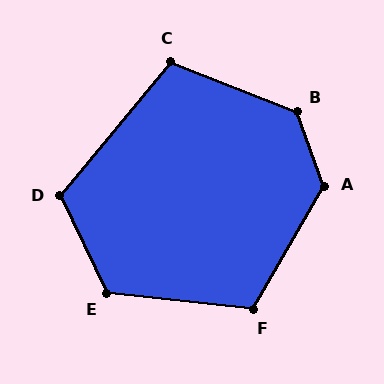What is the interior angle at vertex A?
Approximately 130 degrees (obtuse).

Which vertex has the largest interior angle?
B, at approximately 132 degrees.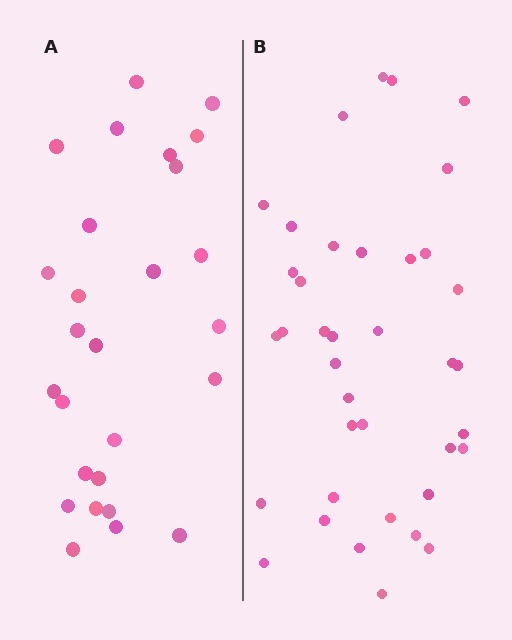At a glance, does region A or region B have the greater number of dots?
Region B (the right region) has more dots.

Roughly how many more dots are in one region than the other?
Region B has roughly 12 or so more dots than region A.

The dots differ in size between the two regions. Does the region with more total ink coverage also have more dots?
No. Region A has more total ink coverage because its dots are larger, but region B actually contains more individual dots. Total area can be misleading — the number of items is what matters here.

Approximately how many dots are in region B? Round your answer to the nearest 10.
About 40 dots. (The exact count is 38, which rounds to 40.)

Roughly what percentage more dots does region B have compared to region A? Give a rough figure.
About 40% more.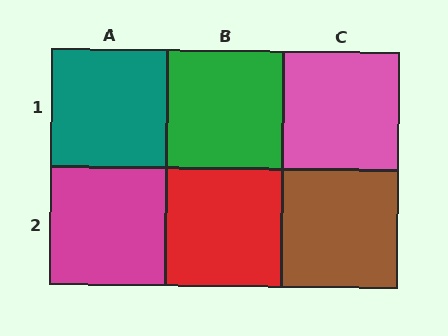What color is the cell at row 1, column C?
Pink.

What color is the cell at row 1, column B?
Green.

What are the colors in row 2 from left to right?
Magenta, red, brown.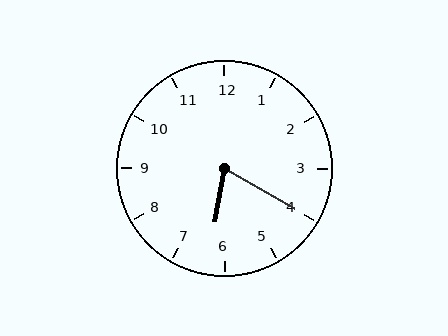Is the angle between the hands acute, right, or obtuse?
It is acute.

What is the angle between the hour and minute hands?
Approximately 70 degrees.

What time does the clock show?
6:20.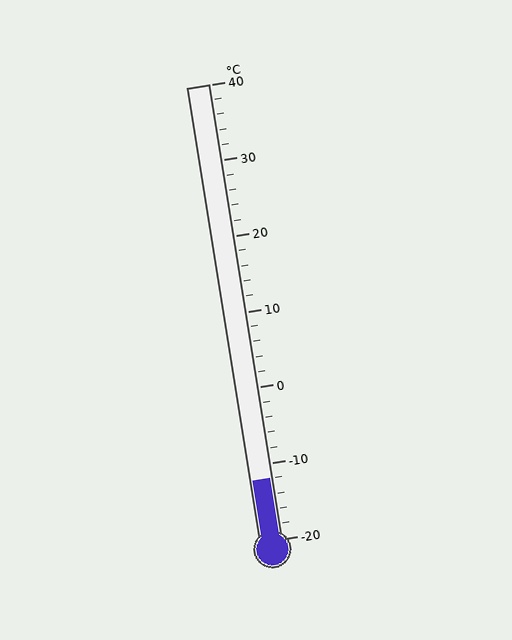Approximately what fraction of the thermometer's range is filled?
The thermometer is filled to approximately 15% of its range.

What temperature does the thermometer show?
The thermometer shows approximately -12°C.